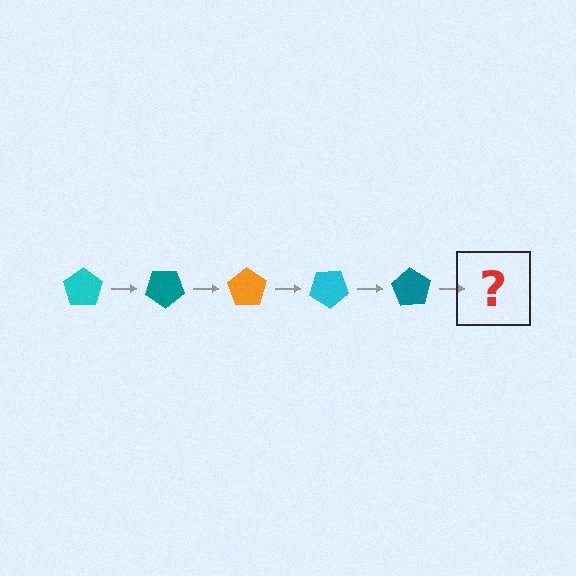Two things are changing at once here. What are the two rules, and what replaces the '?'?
The two rules are that it rotates 35 degrees each step and the color cycles through cyan, teal, and orange. The '?' should be an orange pentagon, rotated 175 degrees from the start.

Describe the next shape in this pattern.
It should be an orange pentagon, rotated 175 degrees from the start.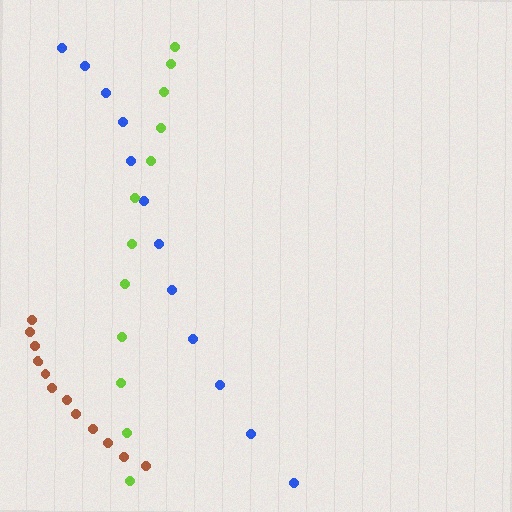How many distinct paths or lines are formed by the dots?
There are 3 distinct paths.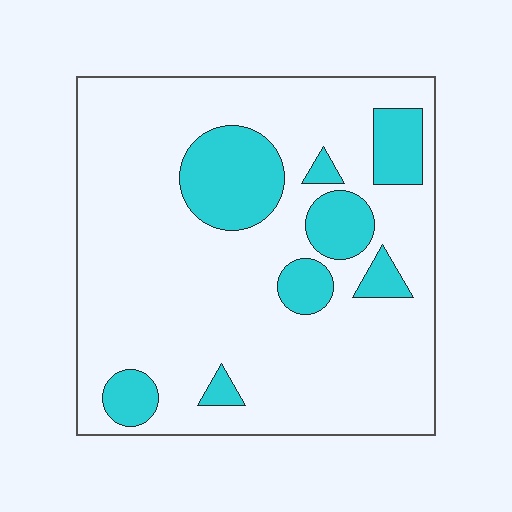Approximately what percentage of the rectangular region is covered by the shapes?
Approximately 20%.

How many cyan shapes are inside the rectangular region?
8.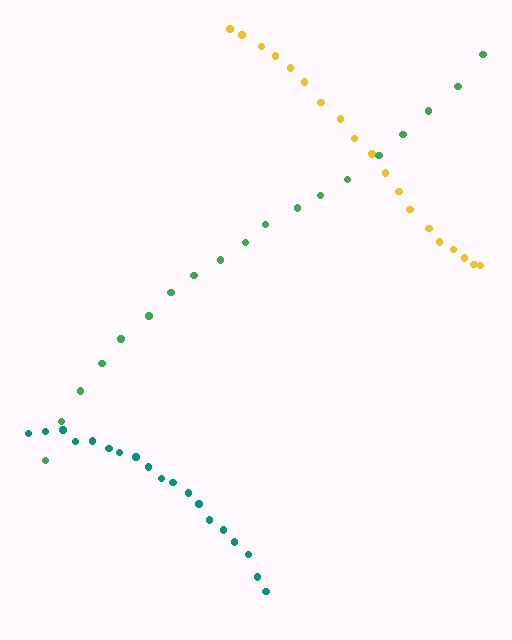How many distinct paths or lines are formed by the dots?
There are 3 distinct paths.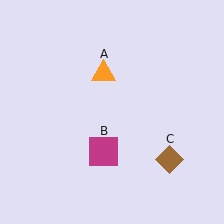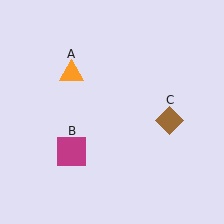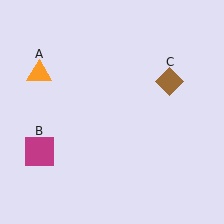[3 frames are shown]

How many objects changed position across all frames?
3 objects changed position: orange triangle (object A), magenta square (object B), brown diamond (object C).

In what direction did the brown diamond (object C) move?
The brown diamond (object C) moved up.